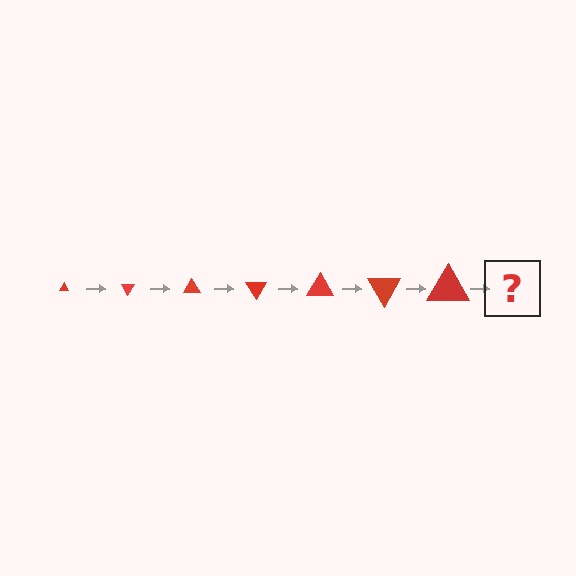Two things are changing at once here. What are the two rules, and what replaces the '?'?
The two rules are that the triangle grows larger each step and it rotates 60 degrees each step. The '?' should be a triangle, larger than the previous one and rotated 420 degrees from the start.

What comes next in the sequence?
The next element should be a triangle, larger than the previous one and rotated 420 degrees from the start.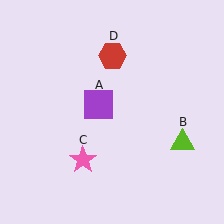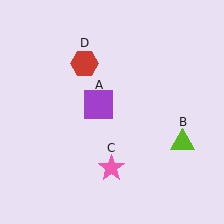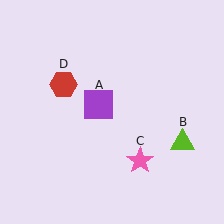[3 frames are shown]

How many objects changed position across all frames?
2 objects changed position: pink star (object C), red hexagon (object D).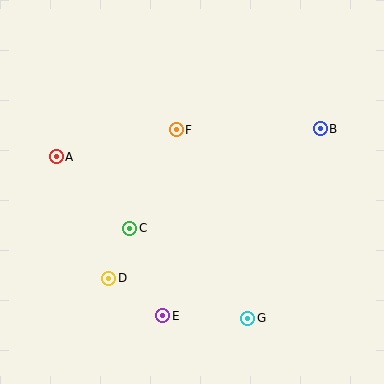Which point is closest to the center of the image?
Point F at (176, 130) is closest to the center.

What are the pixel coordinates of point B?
Point B is at (320, 129).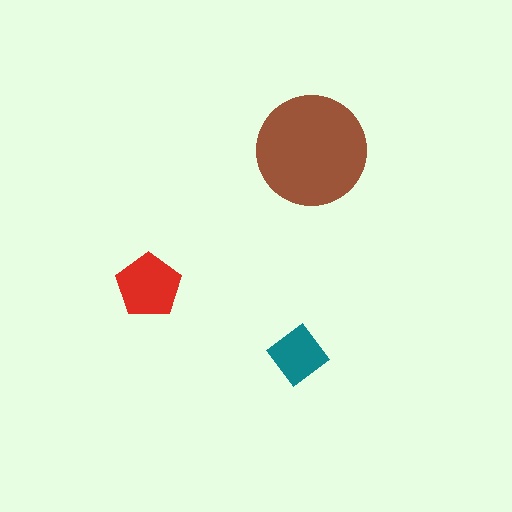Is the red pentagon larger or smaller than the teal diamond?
Larger.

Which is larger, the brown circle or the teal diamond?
The brown circle.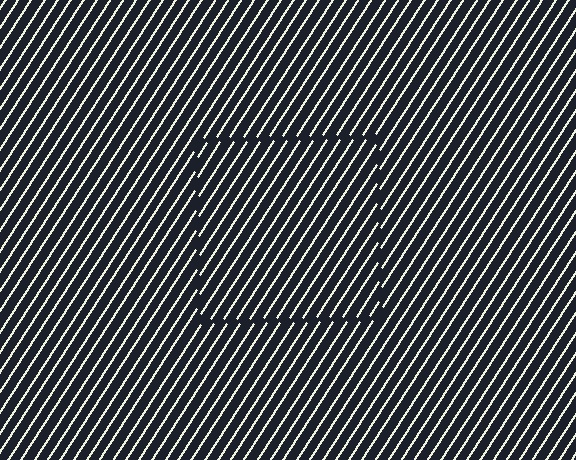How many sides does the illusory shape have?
4 sides — the line-ends trace a square.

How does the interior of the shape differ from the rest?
The interior of the shape contains the same grating, shifted by half a period — the contour is defined by the phase discontinuity where line-ends from the inner and outer gratings abut.